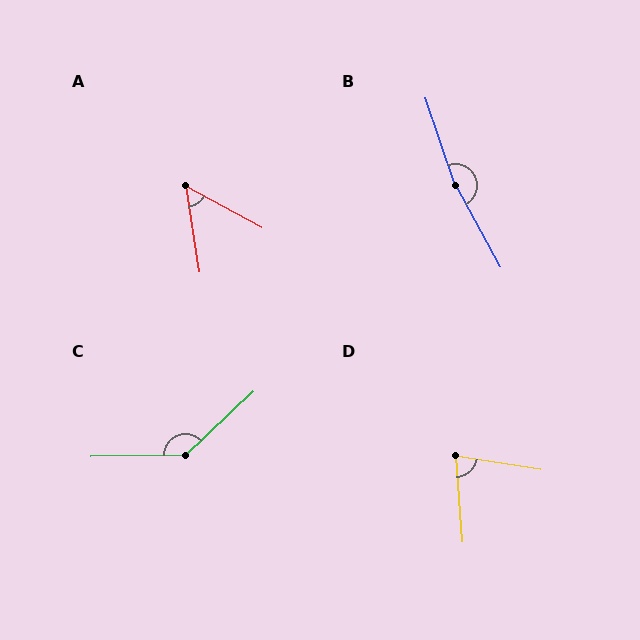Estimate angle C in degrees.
Approximately 138 degrees.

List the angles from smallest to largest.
A (53°), D (76°), C (138°), B (170°).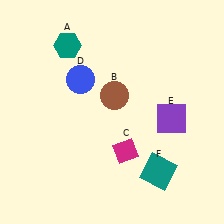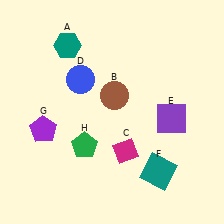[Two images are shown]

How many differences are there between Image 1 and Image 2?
There are 2 differences between the two images.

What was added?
A purple pentagon (G), a green pentagon (H) were added in Image 2.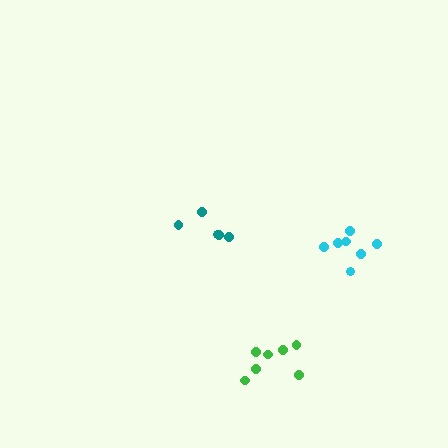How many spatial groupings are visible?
There are 3 spatial groupings.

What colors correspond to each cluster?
The clusters are colored: green, teal, cyan.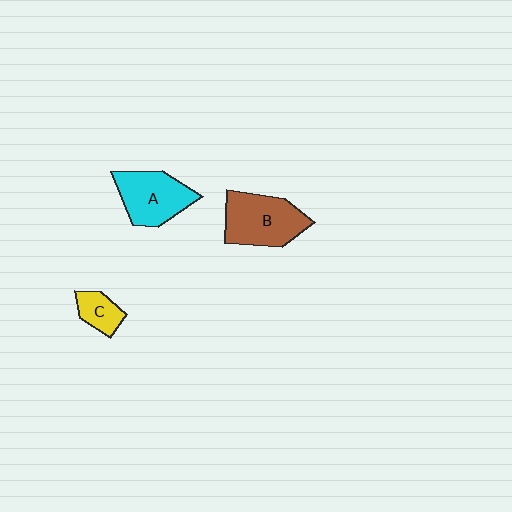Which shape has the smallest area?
Shape C (yellow).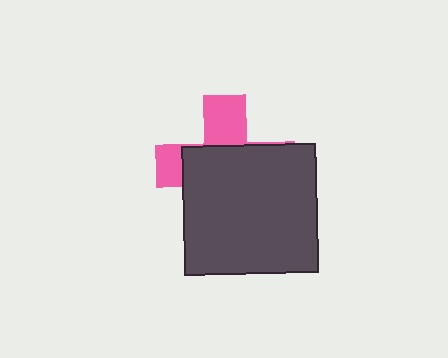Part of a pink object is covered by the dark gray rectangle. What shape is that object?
It is a cross.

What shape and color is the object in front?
The object in front is a dark gray rectangle.